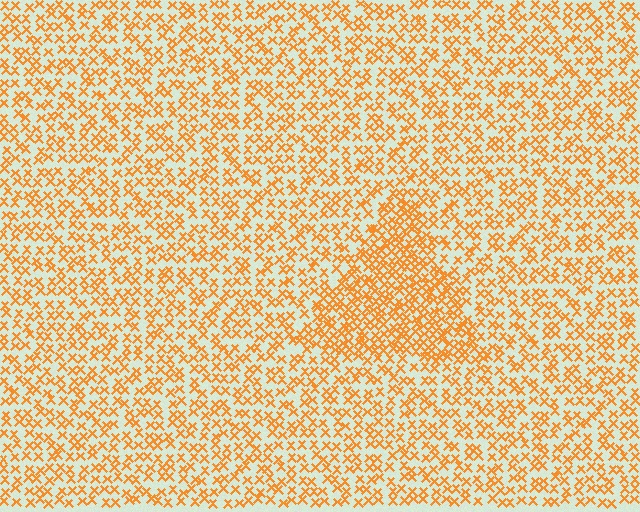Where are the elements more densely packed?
The elements are more densely packed inside the triangle boundary.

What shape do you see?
I see a triangle.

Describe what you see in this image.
The image contains small orange elements arranged at two different densities. A triangle-shaped region is visible where the elements are more densely packed than the surrounding area.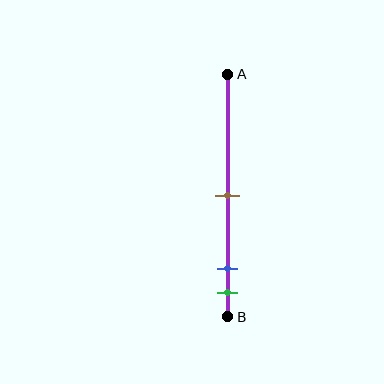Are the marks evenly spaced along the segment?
No, the marks are not evenly spaced.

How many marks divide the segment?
There are 3 marks dividing the segment.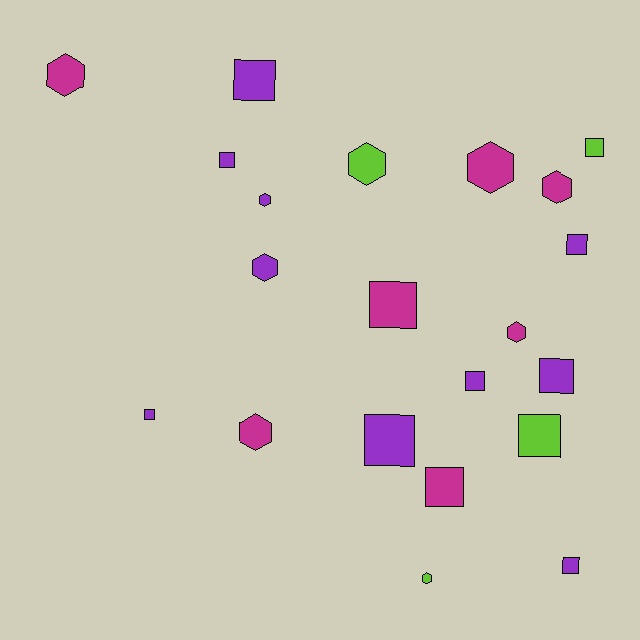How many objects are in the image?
There are 21 objects.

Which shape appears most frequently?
Square, with 12 objects.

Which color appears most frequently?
Purple, with 10 objects.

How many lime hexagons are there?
There are 2 lime hexagons.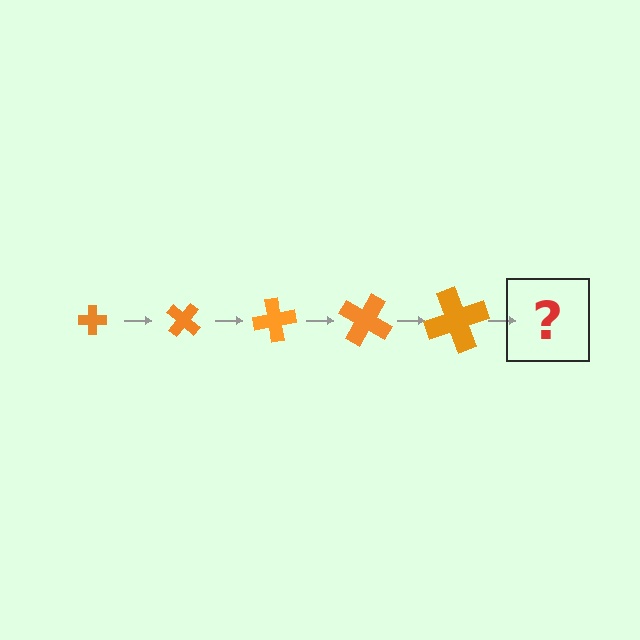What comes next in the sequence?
The next element should be a cross, larger than the previous one and rotated 200 degrees from the start.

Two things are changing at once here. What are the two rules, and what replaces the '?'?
The two rules are that the cross grows larger each step and it rotates 40 degrees each step. The '?' should be a cross, larger than the previous one and rotated 200 degrees from the start.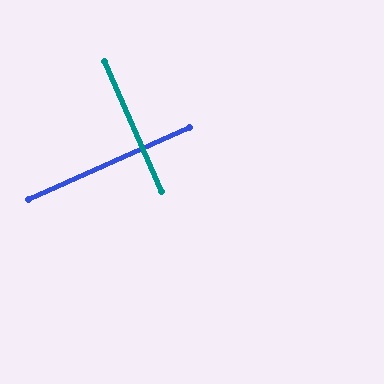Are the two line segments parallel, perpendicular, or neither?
Perpendicular — they meet at approximately 89°.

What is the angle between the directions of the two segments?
Approximately 89 degrees.